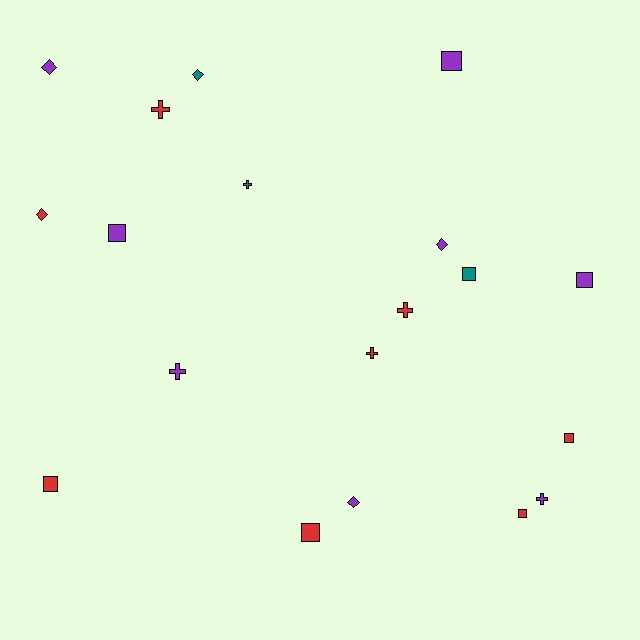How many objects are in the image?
There are 19 objects.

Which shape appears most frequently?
Square, with 8 objects.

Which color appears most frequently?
Purple, with 8 objects.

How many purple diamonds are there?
There are 3 purple diamonds.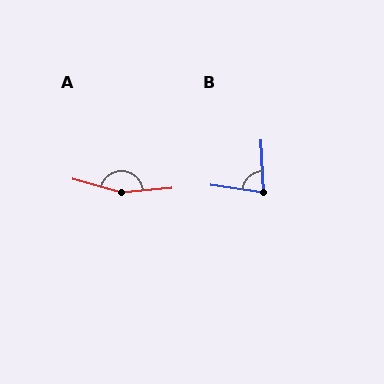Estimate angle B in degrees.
Approximately 79 degrees.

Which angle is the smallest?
B, at approximately 79 degrees.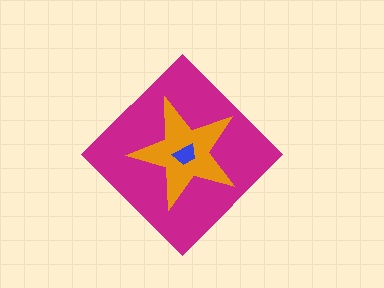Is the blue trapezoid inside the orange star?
Yes.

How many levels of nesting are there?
3.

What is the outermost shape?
The magenta diamond.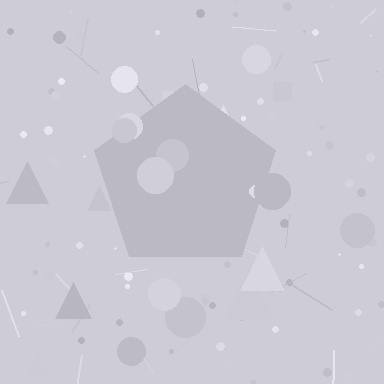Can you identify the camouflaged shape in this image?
The camouflaged shape is a pentagon.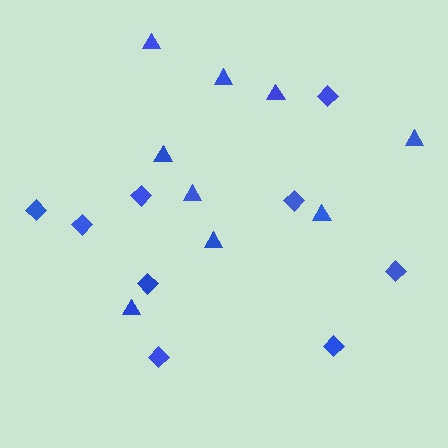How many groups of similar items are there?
There are 2 groups: one group of diamonds (9) and one group of triangles (9).